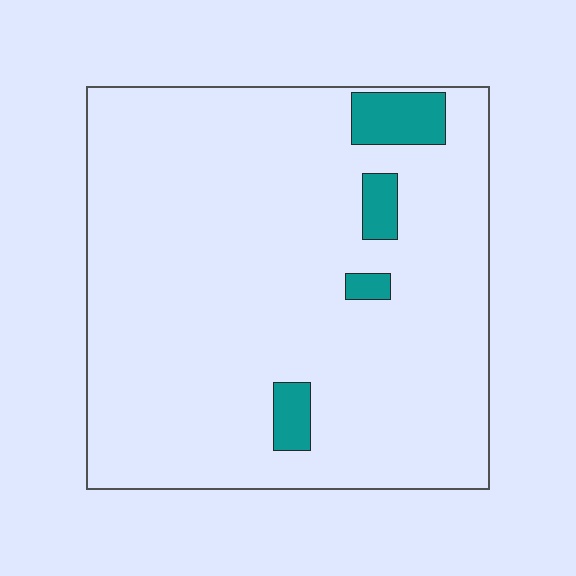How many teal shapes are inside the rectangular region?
4.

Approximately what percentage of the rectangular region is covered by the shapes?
Approximately 5%.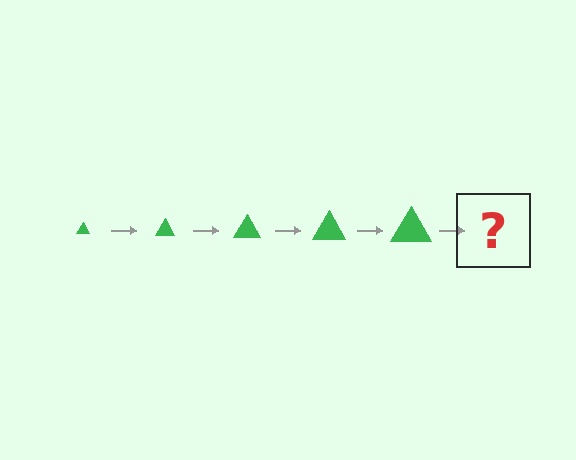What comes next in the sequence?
The next element should be a green triangle, larger than the previous one.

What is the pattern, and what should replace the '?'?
The pattern is that the triangle gets progressively larger each step. The '?' should be a green triangle, larger than the previous one.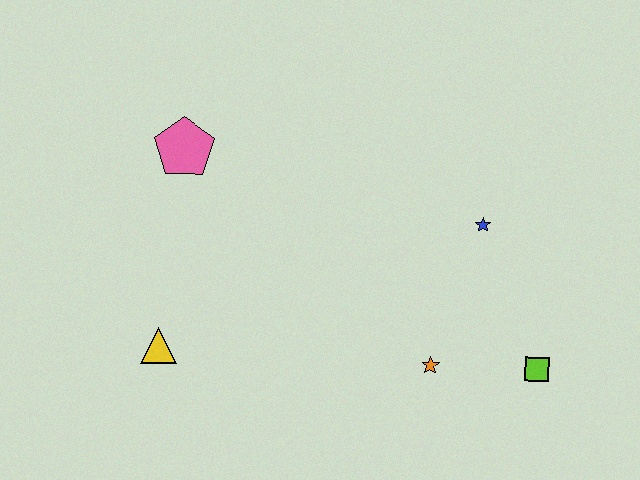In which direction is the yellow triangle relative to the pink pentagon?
The yellow triangle is below the pink pentagon.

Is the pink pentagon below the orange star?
No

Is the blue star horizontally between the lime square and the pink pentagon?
Yes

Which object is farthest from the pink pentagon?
The lime square is farthest from the pink pentagon.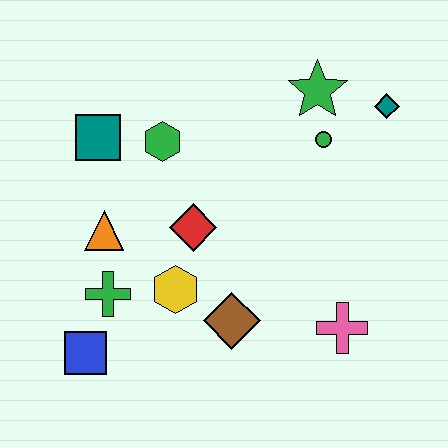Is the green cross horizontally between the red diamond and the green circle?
No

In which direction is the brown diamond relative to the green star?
The brown diamond is below the green star.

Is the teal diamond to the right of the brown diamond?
Yes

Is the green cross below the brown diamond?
No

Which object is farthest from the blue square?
The teal diamond is farthest from the blue square.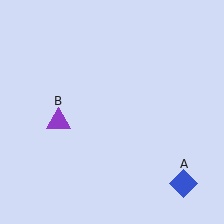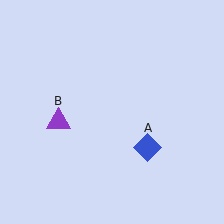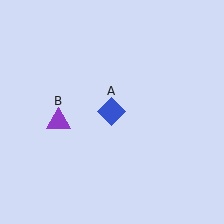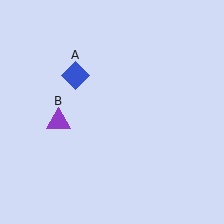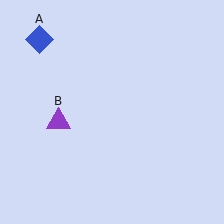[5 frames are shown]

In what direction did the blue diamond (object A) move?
The blue diamond (object A) moved up and to the left.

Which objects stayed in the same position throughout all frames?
Purple triangle (object B) remained stationary.